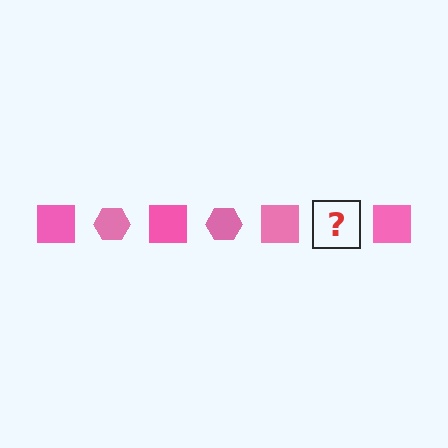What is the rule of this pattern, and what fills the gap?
The rule is that the pattern cycles through square, hexagon shapes in pink. The gap should be filled with a pink hexagon.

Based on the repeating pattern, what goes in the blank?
The blank should be a pink hexagon.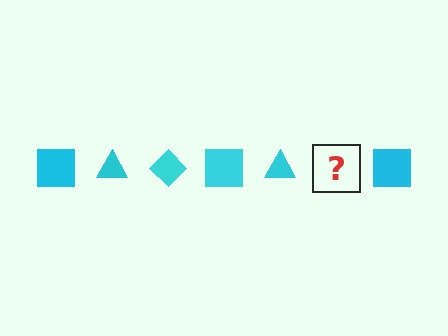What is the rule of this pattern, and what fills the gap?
The rule is that the pattern cycles through square, triangle, diamond shapes in cyan. The gap should be filled with a cyan diamond.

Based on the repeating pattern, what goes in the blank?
The blank should be a cyan diamond.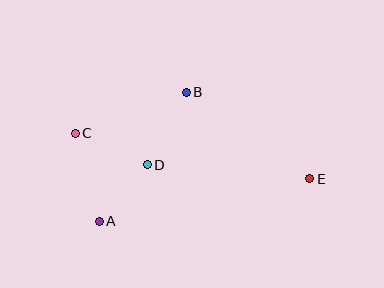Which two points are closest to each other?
Points A and D are closest to each other.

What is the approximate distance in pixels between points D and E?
The distance between D and E is approximately 163 pixels.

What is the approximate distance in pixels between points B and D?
The distance between B and D is approximately 82 pixels.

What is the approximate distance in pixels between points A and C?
The distance between A and C is approximately 91 pixels.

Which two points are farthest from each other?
Points C and E are farthest from each other.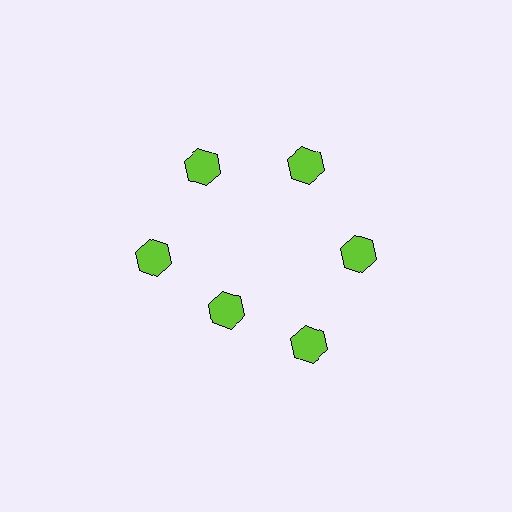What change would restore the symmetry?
The symmetry would be restored by moving it outward, back onto the ring so that all 6 hexagons sit at equal angles and equal distance from the center.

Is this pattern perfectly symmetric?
No. The 6 lime hexagons are arranged in a ring, but one element near the 7 o'clock position is pulled inward toward the center, breaking the 6-fold rotational symmetry.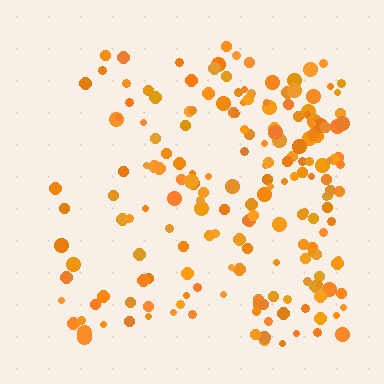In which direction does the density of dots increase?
From left to right, with the right side densest.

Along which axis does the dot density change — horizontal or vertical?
Horizontal.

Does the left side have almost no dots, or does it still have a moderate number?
Still a moderate number, just noticeably fewer than the right.